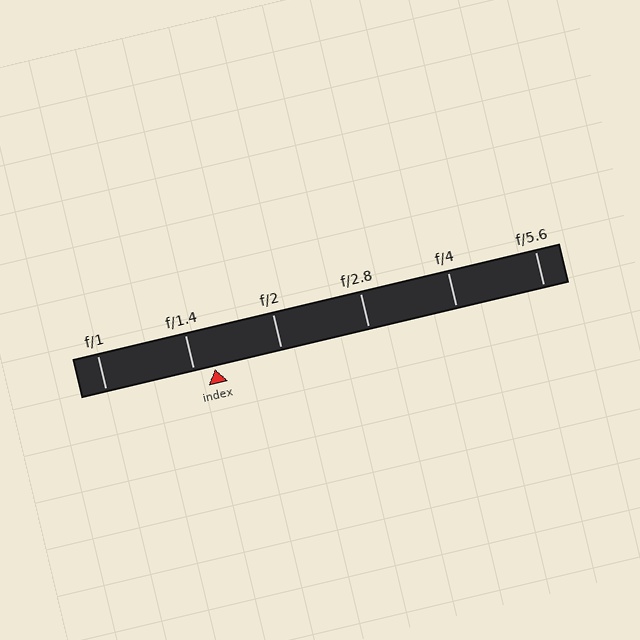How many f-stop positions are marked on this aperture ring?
There are 6 f-stop positions marked.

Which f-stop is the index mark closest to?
The index mark is closest to f/1.4.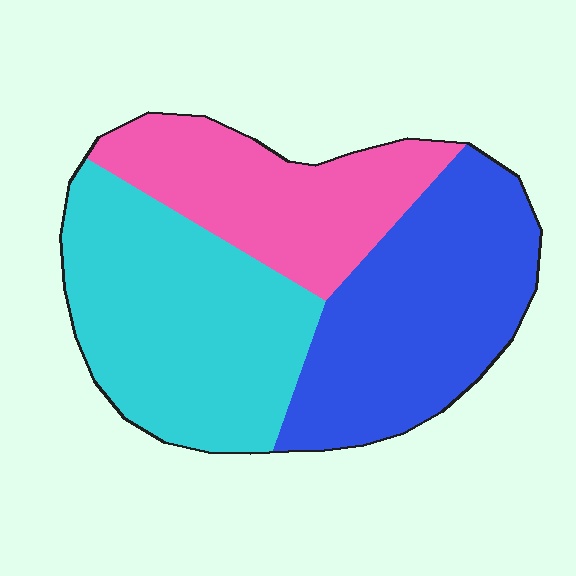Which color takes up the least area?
Pink, at roughly 25%.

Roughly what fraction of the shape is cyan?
Cyan covers 38% of the shape.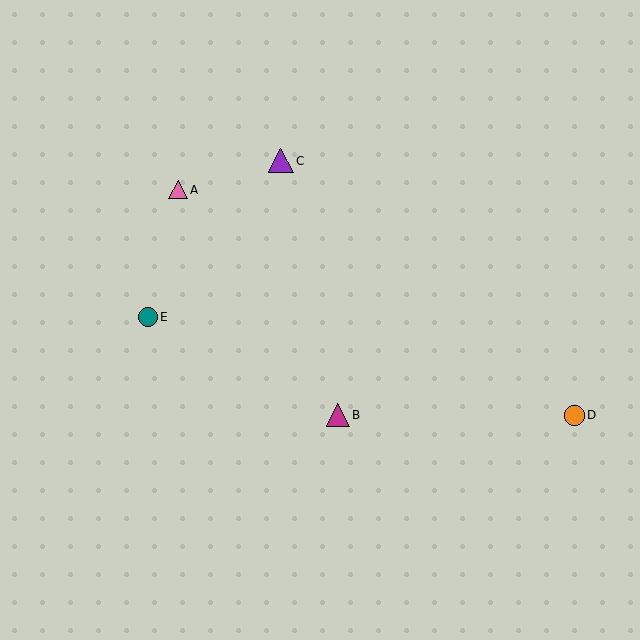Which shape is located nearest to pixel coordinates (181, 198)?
The pink triangle (labeled A) at (178, 190) is nearest to that location.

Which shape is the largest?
The purple triangle (labeled C) is the largest.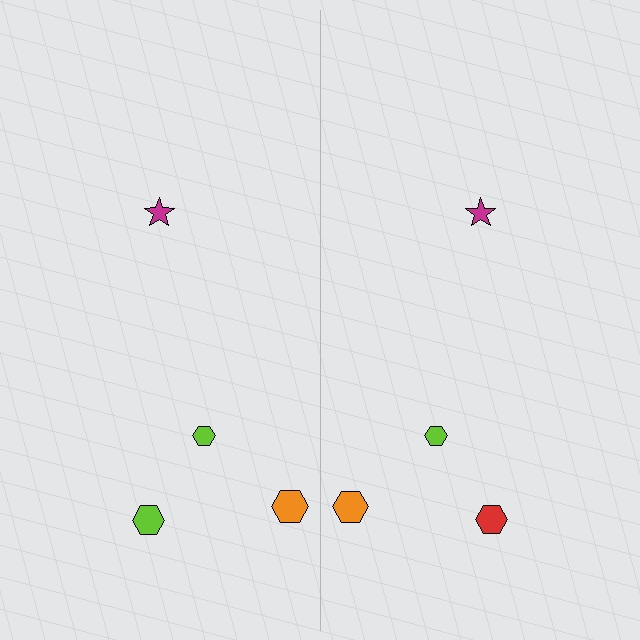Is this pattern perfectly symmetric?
No, the pattern is not perfectly symmetric. The red hexagon on the right side breaks the symmetry — its mirror counterpart is lime.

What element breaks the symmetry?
The red hexagon on the right side breaks the symmetry — its mirror counterpart is lime.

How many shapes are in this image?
There are 8 shapes in this image.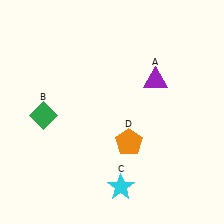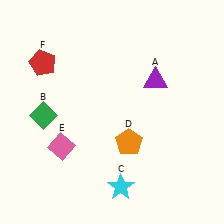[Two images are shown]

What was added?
A pink diamond (E), a red pentagon (F) were added in Image 2.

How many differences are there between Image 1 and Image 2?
There are 2 differences between the two images.